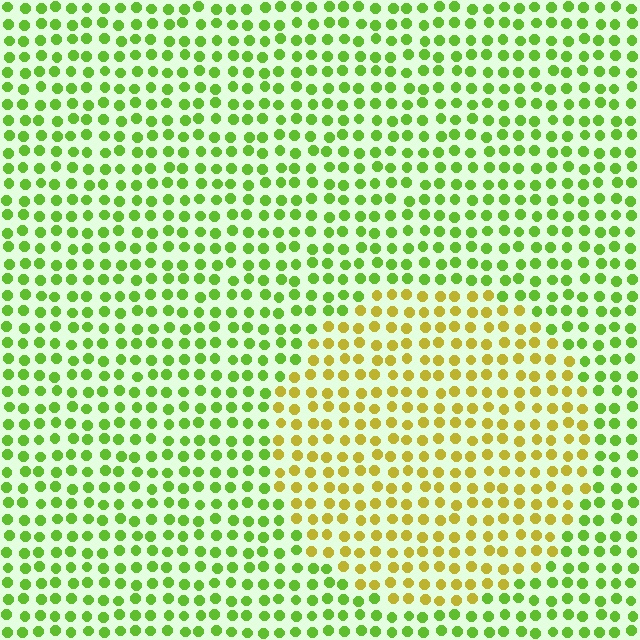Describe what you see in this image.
The image is filled with small lime elements in a uniform arrangement. A circle-shaped region is visible where the elements are tinted to a slightly different hue, forming a subtle color boundary.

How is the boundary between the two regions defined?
The boundary is defined purely by a slight shift in hue (about 44 degrees). Spacing, size, and orientation are identical on both sides.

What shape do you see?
I see a circle.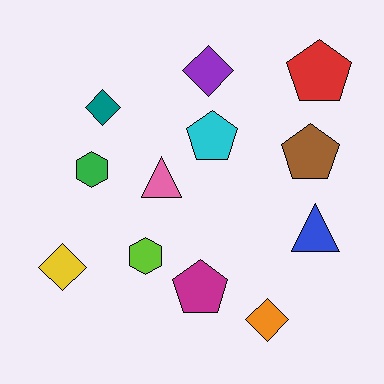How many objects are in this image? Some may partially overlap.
There are 12 objects.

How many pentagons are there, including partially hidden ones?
There are 4 pentagons.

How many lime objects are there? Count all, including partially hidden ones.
There is 1 lime object.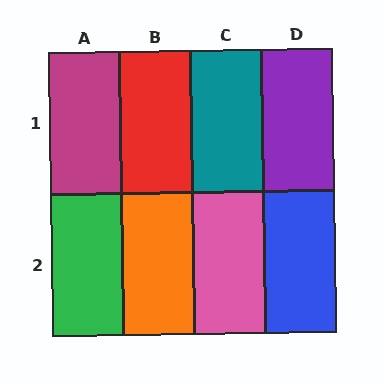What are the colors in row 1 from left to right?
Magenta, red, teal, purple.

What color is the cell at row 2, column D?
Blue.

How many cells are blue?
1 cell is blue.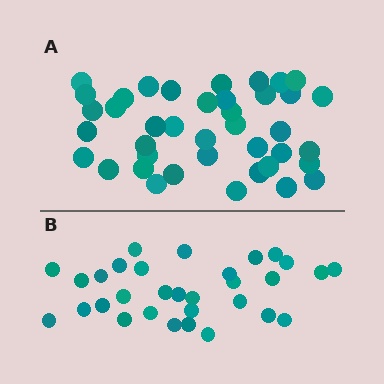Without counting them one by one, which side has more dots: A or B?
Region A (the top region) has more dots.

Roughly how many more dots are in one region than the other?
Region A has roughly 8 or so more dots than region B.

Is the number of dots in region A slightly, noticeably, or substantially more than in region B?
Region A has noticeably more, but not dramatically so. The ratio is roughly 1.3 to 1.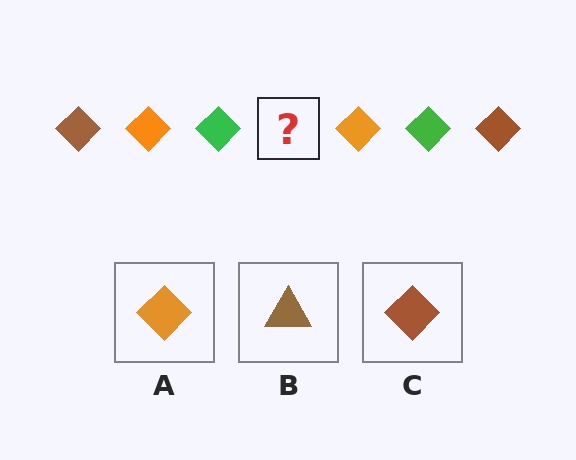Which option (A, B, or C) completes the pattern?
C.